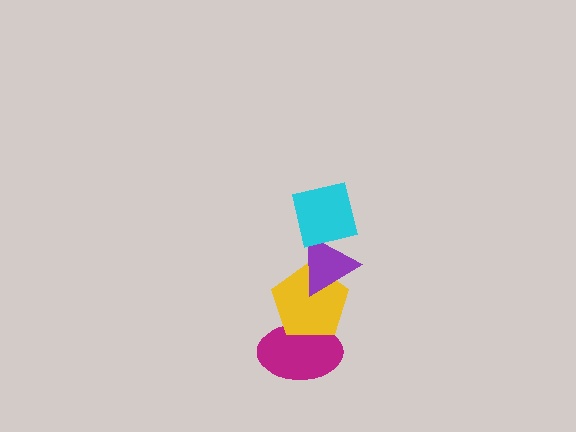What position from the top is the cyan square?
The cyan square is 1st from the top.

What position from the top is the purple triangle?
The purple triangle is 2nd from the top.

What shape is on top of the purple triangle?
The cyan square is on top of the purple triangle.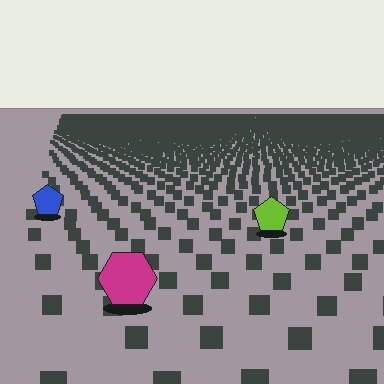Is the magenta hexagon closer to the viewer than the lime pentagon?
Yes. The magenta hexagon is closer — you can tell from the texture gradient: the ground texture is coarser near it.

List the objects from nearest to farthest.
From nearest to farthest: the magenta hexagon, the lime pentagon, the blue pentagon.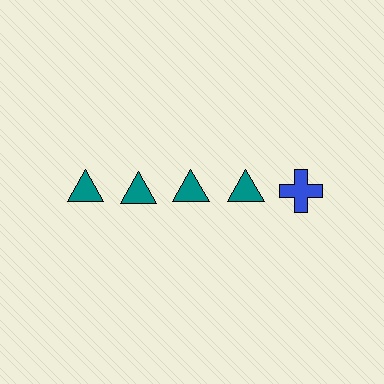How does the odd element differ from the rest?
It differs in both color (blue instead of teal) and shape (cross instead of triangle).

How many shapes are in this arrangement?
There are 5 shapes arranged in a grid pattern.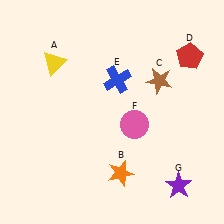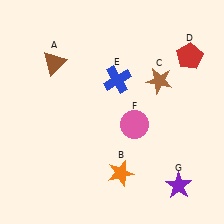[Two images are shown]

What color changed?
The triangle (A) changed from yellow in Image 1 to brown in Image 2.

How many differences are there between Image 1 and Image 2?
There is 1 difference between the two images.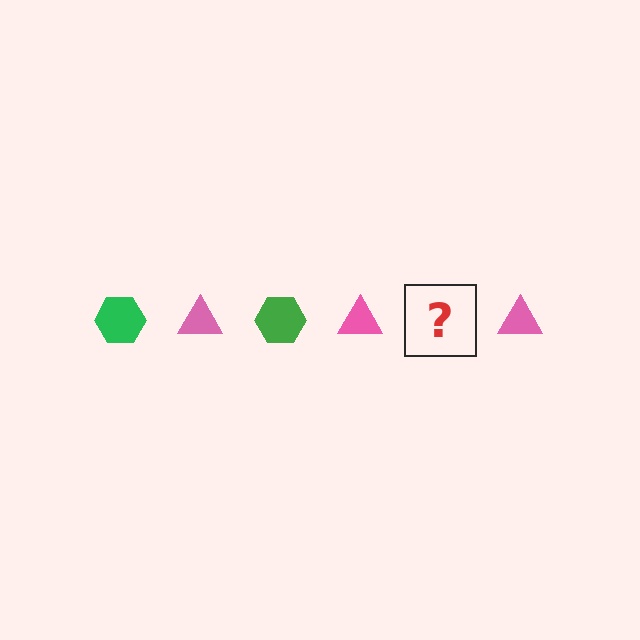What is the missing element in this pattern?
The missing element is a green hexagon.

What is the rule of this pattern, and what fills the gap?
The rule is that the pattern alternates between green hexagon and pink triangle. The gap should be filled with a green hexagon.